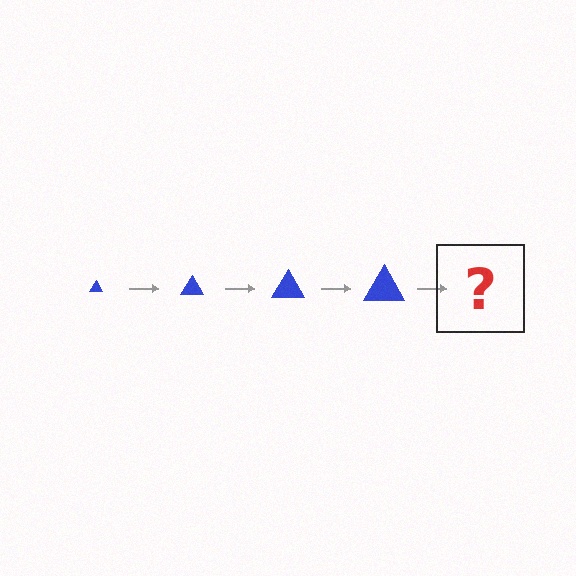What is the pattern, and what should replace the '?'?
The pattern is that the triangle gets progressively larger each step. The '?' should be a blue triangle, larger than the previous one.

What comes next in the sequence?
The next element should be a blue triangle, larger than the previous one.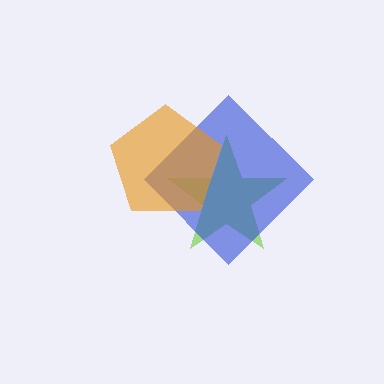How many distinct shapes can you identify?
There are 3 distinct shapes: a lime star, a blue diamond, an orange pentagon.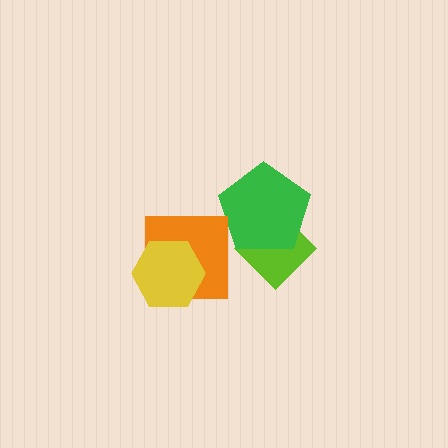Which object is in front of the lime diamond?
The green pentagon is in front of the lime diamond.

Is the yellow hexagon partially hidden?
No, no other shape covers it.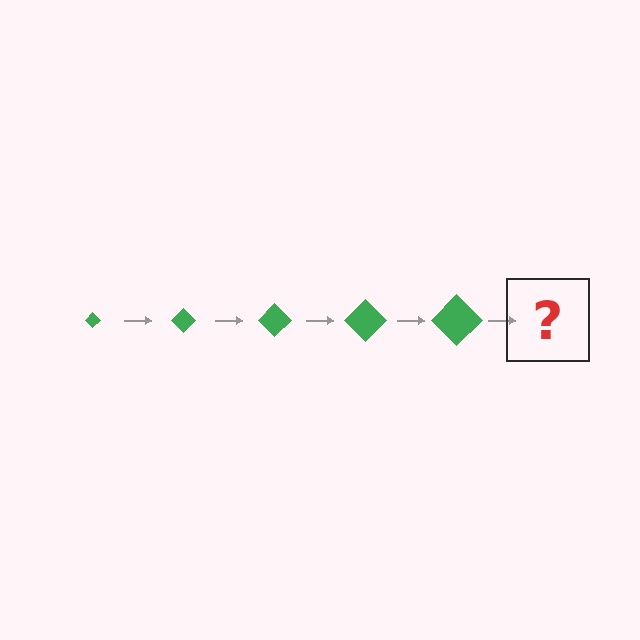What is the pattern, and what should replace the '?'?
The pattern is that the diamond gets progressively larger each step. The '?' should be a green diamond, larger than the previous one.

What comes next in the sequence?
The next element should be a green diamond, larger than the previous one.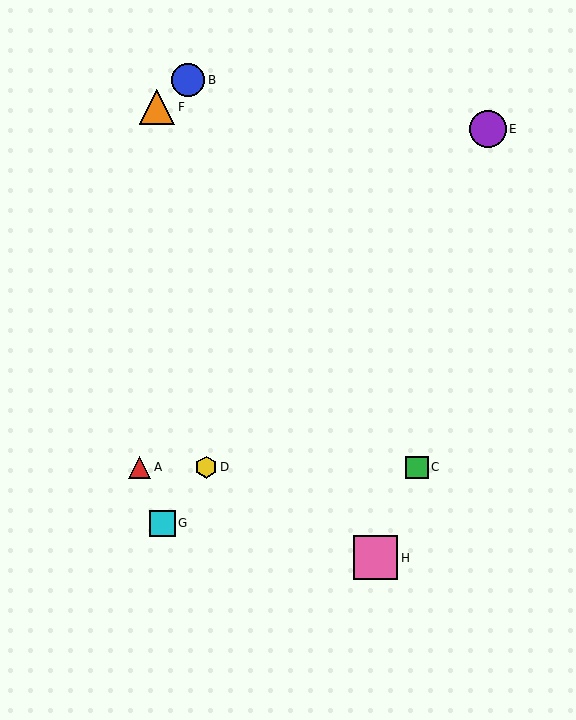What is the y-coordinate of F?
Object F is at y≈107.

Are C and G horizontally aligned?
No, C is at y≈467 and G is at y≈523.